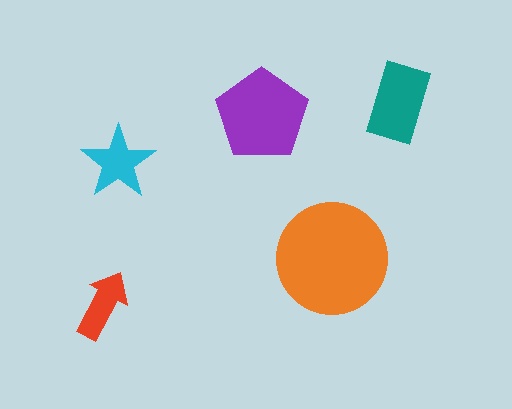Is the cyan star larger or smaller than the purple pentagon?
Smaller.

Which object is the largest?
The orange circle.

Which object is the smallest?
The red arrow.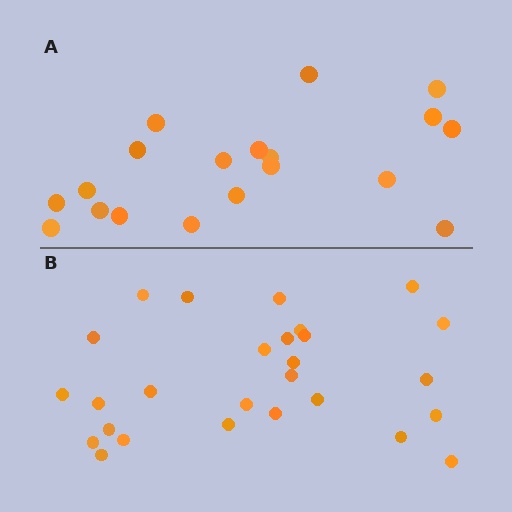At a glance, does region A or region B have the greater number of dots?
Region B (the bottom region) has more dots.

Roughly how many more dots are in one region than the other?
Region B has roughly 8 or so more dots than region A.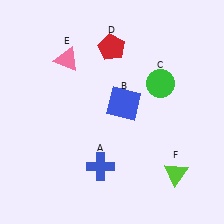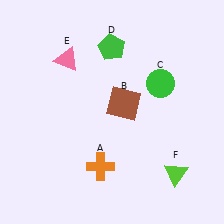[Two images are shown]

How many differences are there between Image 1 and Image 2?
There are 3 differences between the two images.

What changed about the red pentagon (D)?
In Image 1, D is red. In Image 2, it changed to green.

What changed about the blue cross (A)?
In Image 1, A is blue. In Image 2, it changed to orange.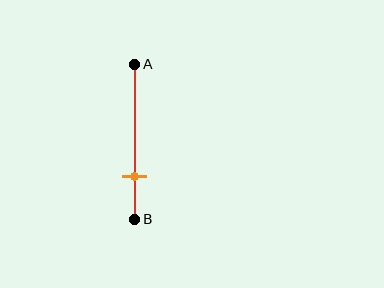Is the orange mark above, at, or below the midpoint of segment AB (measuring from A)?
The orange mark is below the midpoint of segment AB.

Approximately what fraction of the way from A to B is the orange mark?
The orange mark is approximately 70% of the way from A to B.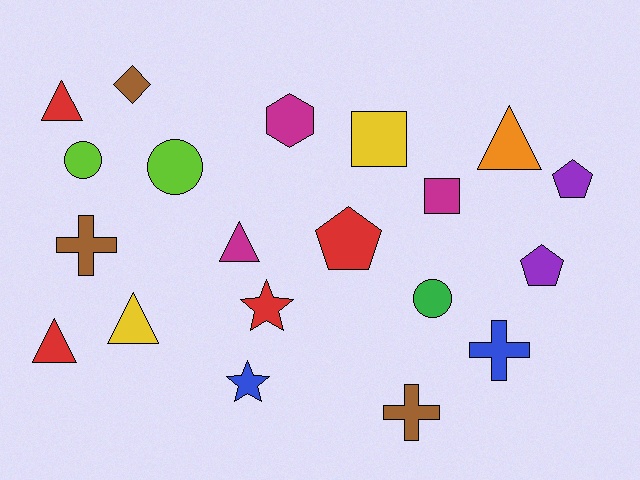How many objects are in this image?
There are 20 objects.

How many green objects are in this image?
There is 1 green object.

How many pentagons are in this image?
There are 3 pentagons.